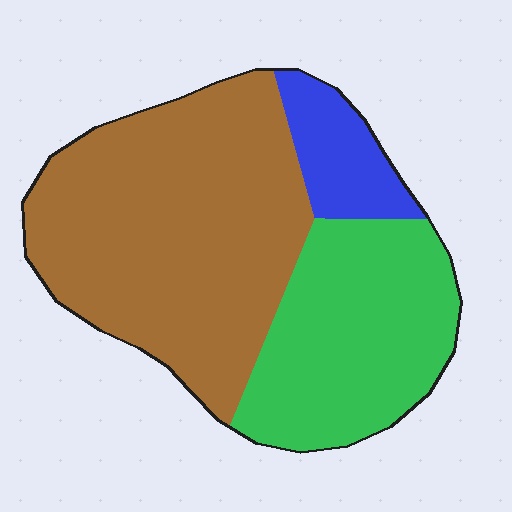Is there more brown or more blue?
Brown.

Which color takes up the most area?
Brown, at roughly 55%.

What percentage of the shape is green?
Green takes up about one third (1/3) of the shape.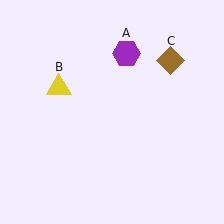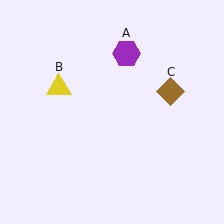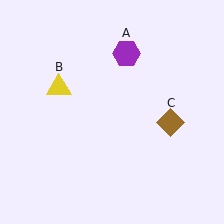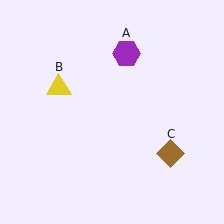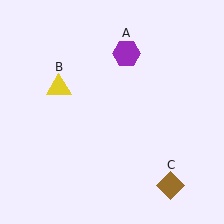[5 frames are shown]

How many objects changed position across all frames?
1 object changed position: brown diamond (object C).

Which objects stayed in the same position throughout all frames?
Purple hexagon (object A) and yellow triangle (object B) remained stationary.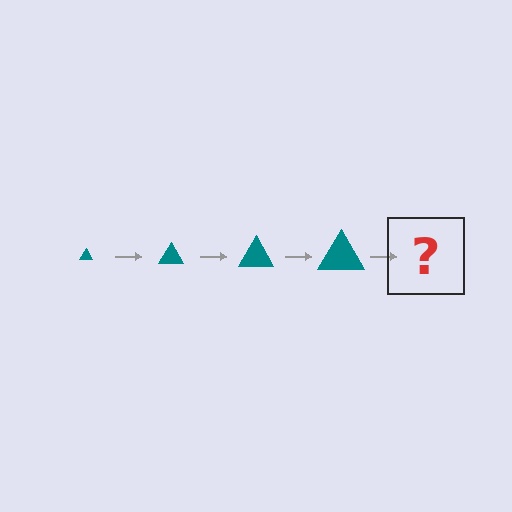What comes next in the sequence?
The next element should be a teal triangle, larger than the previous one.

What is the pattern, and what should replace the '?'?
The pattern is that the triangle gets progressively larger each step. The '?' should be a teal triangle, larger than the previous one.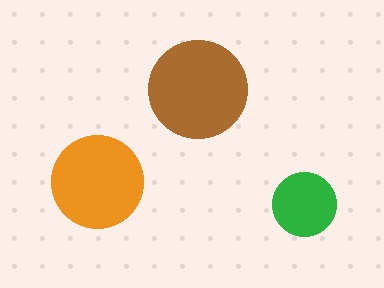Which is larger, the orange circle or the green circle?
The orange one.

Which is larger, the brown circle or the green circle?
The brown one.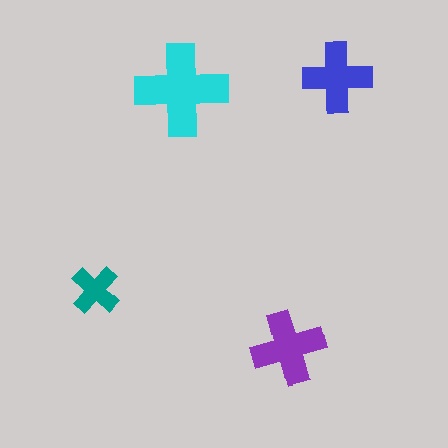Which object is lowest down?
The purple cross is bottommost.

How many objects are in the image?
There are 4 objects in the image.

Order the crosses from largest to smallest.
the cyan one, the purple one, the blue one, the teal one.